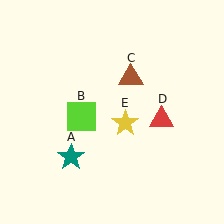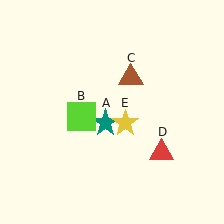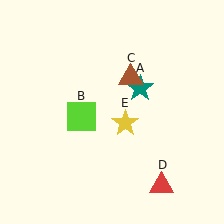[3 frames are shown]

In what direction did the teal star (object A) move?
The teal star (object A) moved up and to the right.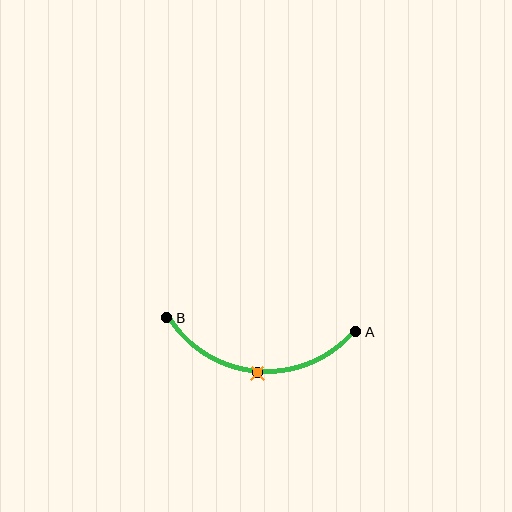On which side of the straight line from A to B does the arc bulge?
The arc bulges below the straight line connecting A and B.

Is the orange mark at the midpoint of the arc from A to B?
Yes. The orange mark lies on the arc at equal arc-length from both A and B — it is the arc midpoint.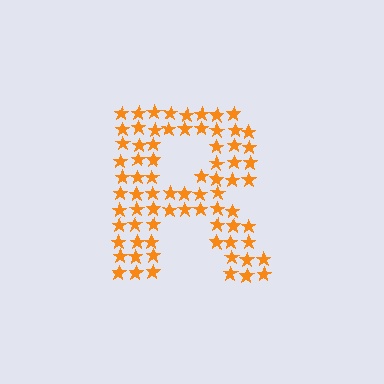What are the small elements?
The small elements are stars.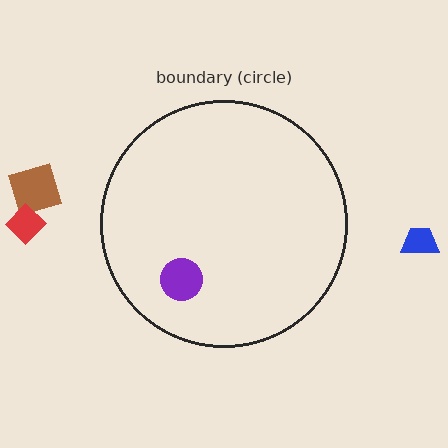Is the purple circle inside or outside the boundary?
Inside.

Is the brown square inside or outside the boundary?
Outside.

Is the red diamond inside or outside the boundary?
Outside.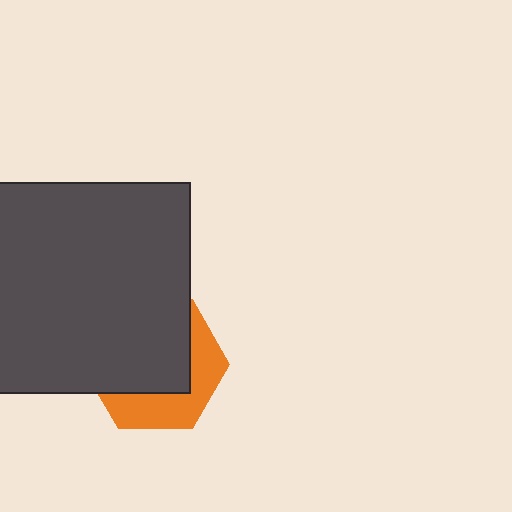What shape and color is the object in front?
The object in front is a dark gray square.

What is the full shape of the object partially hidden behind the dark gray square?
The partially hidden object is an orange hexagon.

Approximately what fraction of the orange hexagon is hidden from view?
Roughly 62% of the orange hexagon is hidden behind the dark gray square.